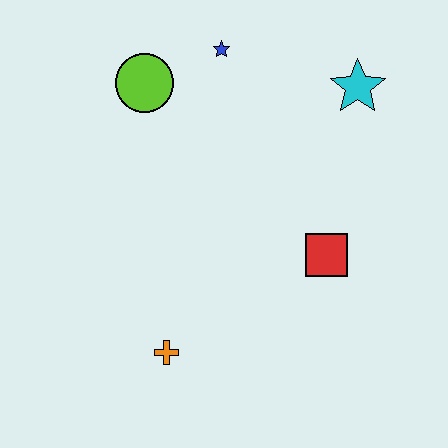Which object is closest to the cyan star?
The blue star is closest to the cyan star.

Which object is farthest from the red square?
The lime circle is farthest from the red square.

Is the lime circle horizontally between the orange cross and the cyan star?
No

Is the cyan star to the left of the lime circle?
No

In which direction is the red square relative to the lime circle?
The red square is to the right of the lime circle.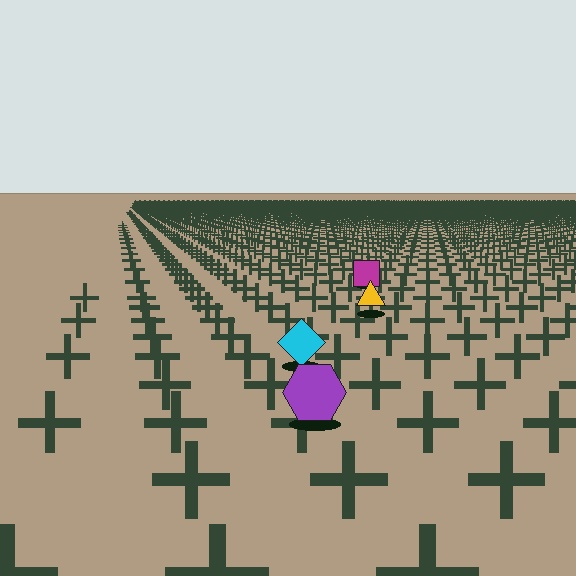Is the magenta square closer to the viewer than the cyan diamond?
No. The cyan diamond is closer — you can tell from the texture gradient: the ground texture is coarser near it.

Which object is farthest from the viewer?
The magenta square is farthest from the viewer. It appears smaller and the ground texture around it is denser.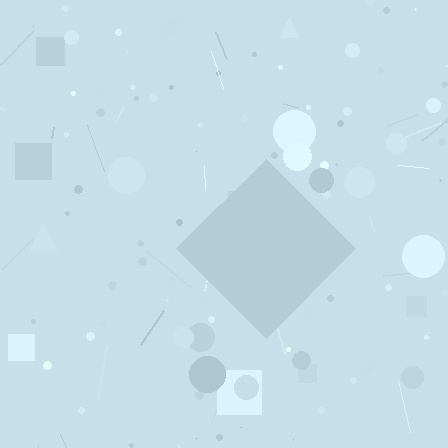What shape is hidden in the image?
A diamond is hidden in the image.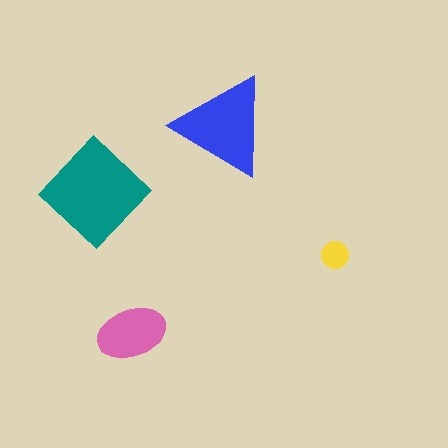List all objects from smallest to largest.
The yellow circle, the pink ellipse, the blue triangle, the teal diamond.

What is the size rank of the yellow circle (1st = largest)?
4th.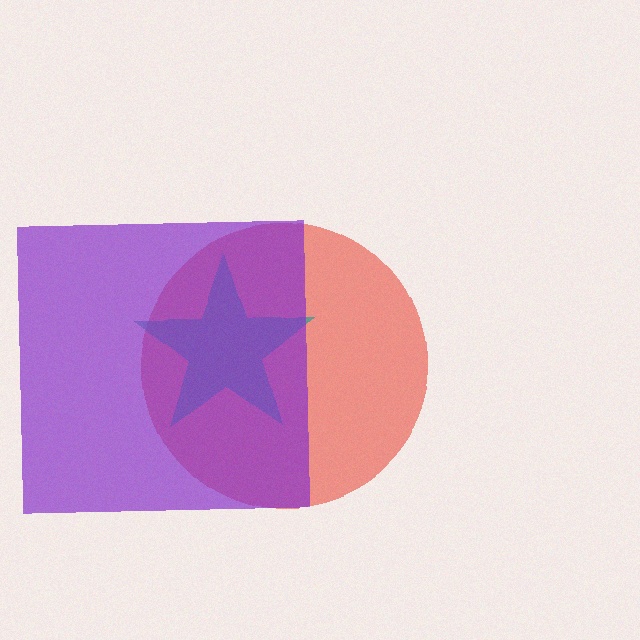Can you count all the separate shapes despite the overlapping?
Yes, there are 3 separate shapes.